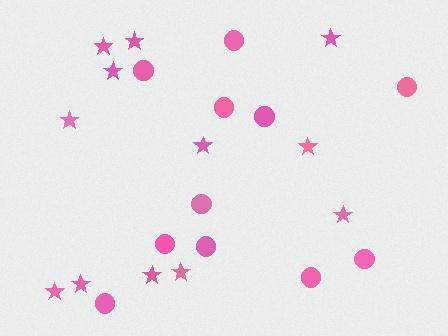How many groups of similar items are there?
There are 2 groups: one group of circles (11) and one group of stars (12).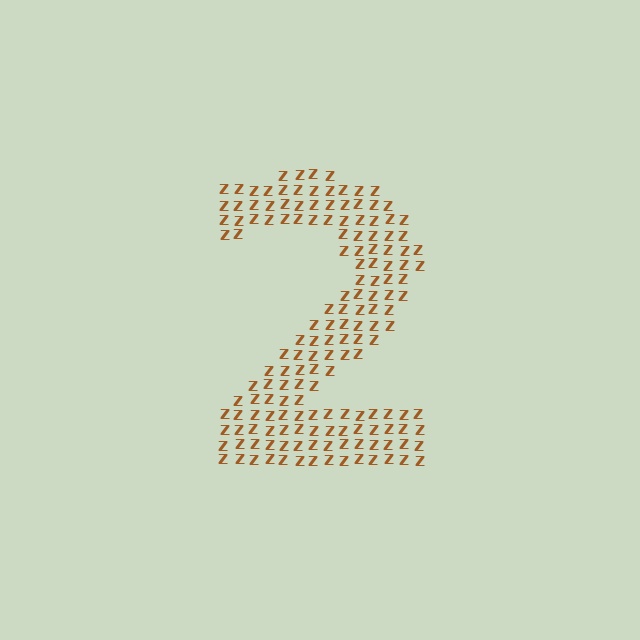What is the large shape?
The large shape is the digit 2.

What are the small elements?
The small elements are letter Z's.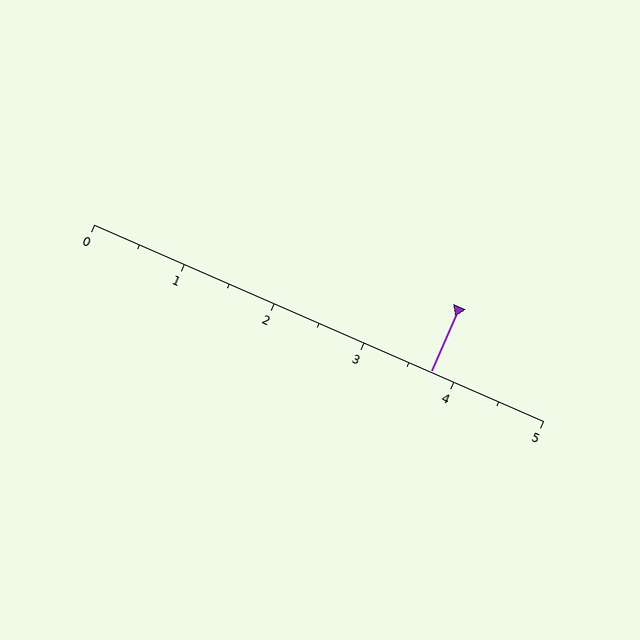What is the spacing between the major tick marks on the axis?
The major ticks are spaced 1 apart.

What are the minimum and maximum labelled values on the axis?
The axis runs from 0 to 5.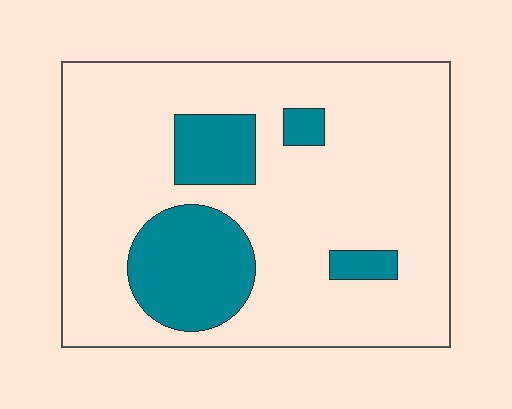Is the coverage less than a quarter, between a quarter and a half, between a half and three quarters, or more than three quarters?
Less than a quarter.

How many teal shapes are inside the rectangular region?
4.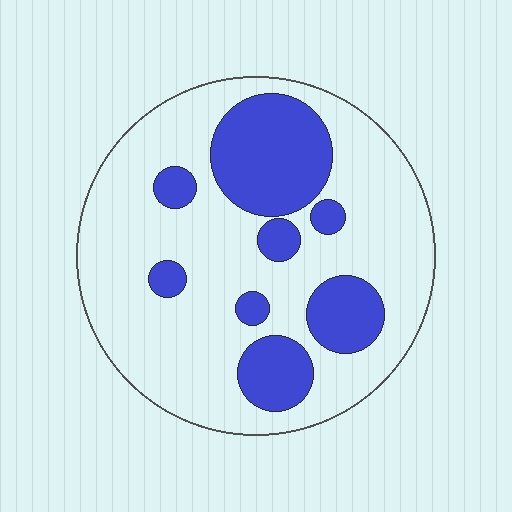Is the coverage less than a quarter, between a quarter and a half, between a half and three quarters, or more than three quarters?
Between a quarter and a half.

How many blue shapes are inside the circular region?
8.